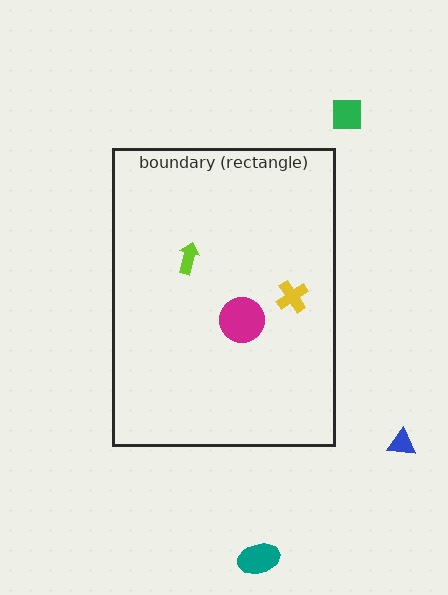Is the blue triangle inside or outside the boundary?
Outside.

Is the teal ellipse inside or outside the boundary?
Outside.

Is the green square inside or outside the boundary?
Outside.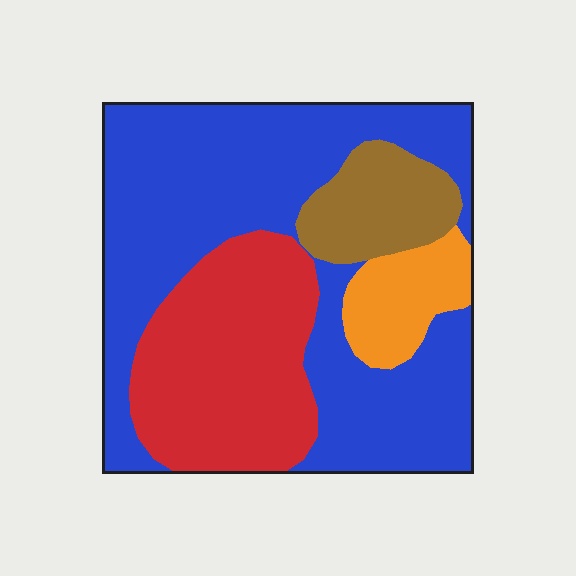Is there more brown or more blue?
Blue.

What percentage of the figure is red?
Red covers 27% of the figure.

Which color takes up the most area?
Blue, at roughly 55%.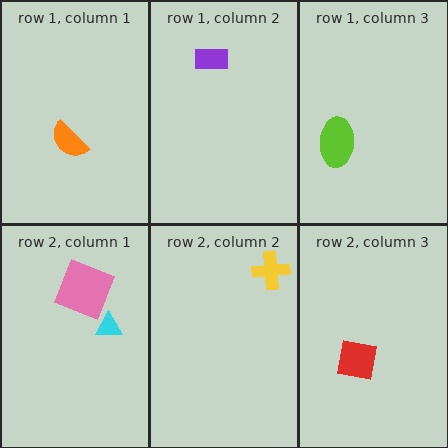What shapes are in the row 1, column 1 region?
The orange semicircle.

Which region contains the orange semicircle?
The row 1, column 1 region.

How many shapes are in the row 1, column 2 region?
1.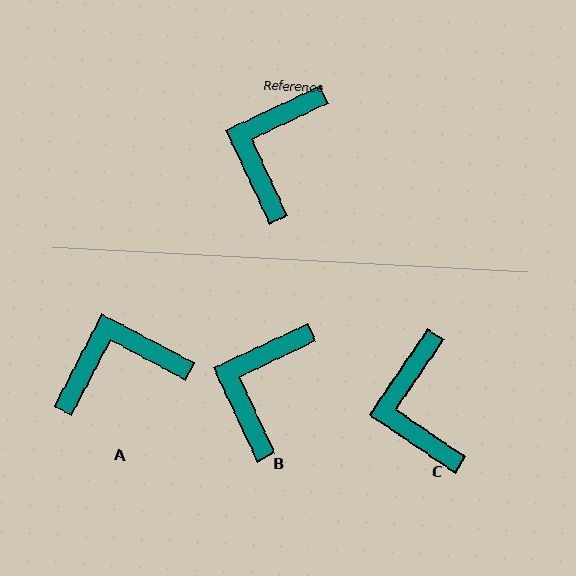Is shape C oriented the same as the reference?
No, it is off by about 31 degrees.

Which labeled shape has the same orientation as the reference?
B.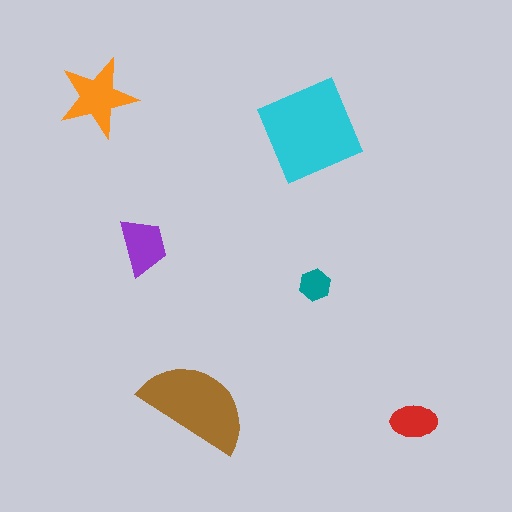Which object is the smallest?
The teal hexagon.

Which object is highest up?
The orange star is topmost.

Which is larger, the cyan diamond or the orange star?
The cyan diamond.